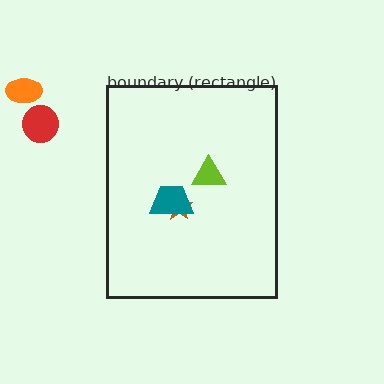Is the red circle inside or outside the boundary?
Outside.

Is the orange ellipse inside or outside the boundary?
Outside.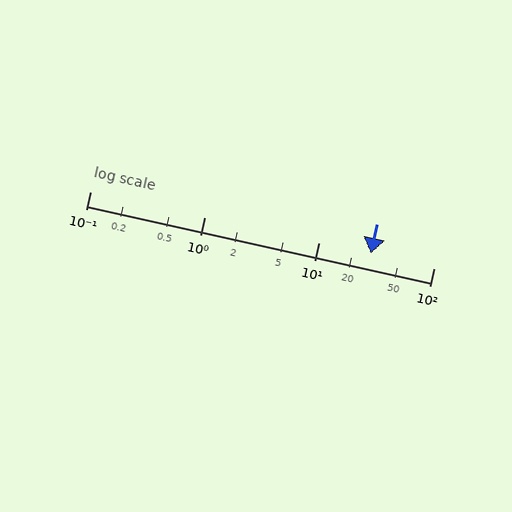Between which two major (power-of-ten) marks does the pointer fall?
The pointer is between 10 and 100.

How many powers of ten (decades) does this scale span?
The scale spans 3 decades, from 0.1 to 100.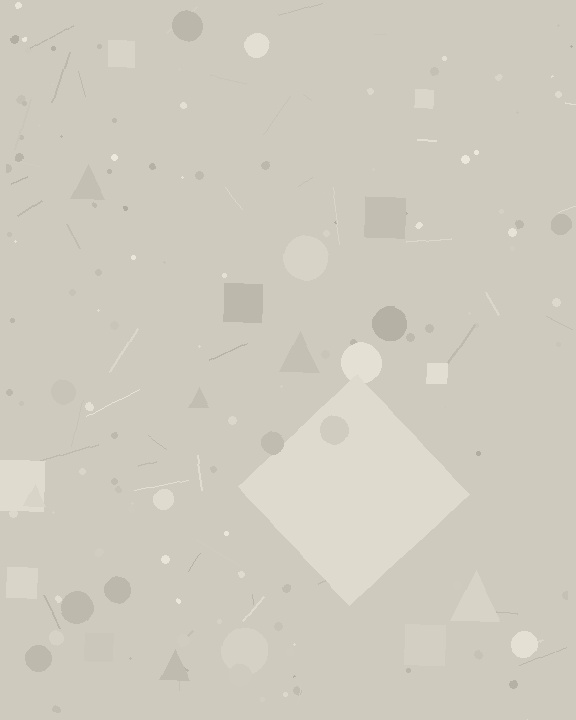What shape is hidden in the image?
A diamond is hidden in the image.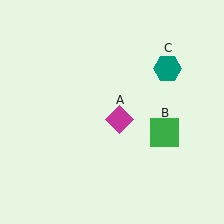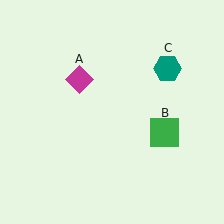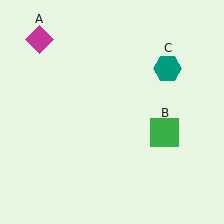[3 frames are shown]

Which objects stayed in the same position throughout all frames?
Green square (object B) and teal hexagon (object C) remained stationary.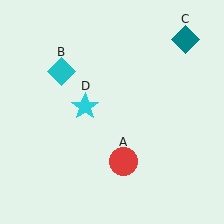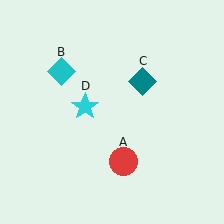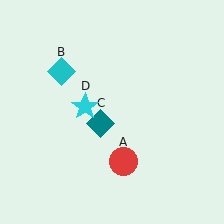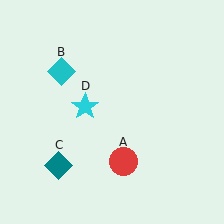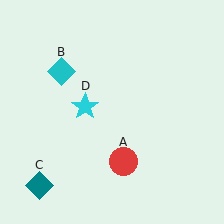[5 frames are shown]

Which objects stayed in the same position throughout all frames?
Red circle (object A) and cyan diamond (object B) and cyan star (object D) remained stationary.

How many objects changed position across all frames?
1 object changed position: teal diamond (object C).